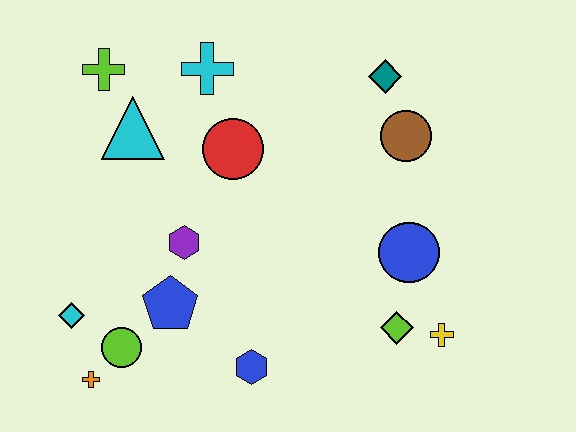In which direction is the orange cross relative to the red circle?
The orange cross is below the red circle.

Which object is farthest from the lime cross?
The yellow cross is farthest from the lime cross.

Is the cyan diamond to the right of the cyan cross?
No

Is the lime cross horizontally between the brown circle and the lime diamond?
No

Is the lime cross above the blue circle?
Yes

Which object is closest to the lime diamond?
The yellow cross is closest to the lime diamond.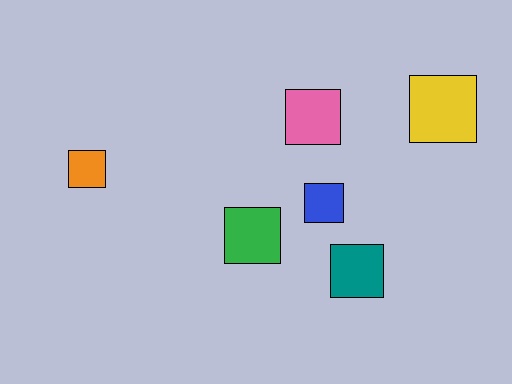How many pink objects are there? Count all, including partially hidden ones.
There is 1 pink object.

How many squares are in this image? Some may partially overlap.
There are 6 squares.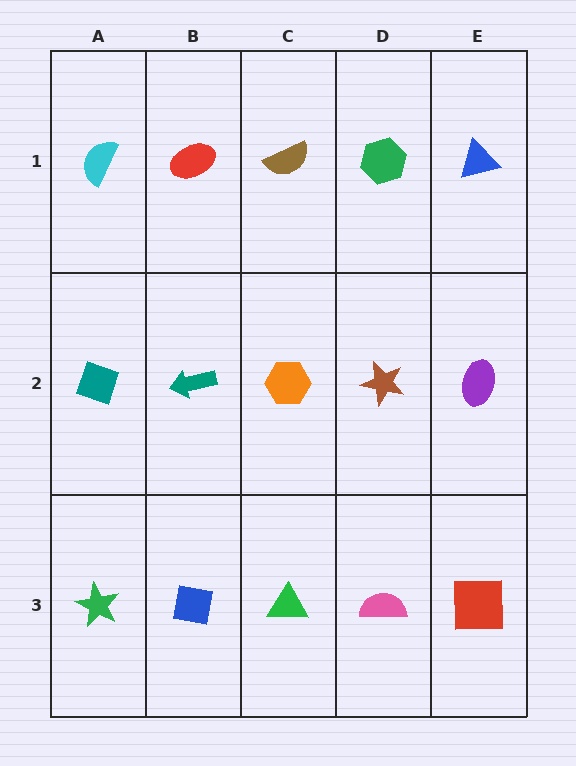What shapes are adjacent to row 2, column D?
A green hexagon (row 1, column D), a pink semicircle (row 3, column D), an orange hexagon (row 2, column C), a purple ellipse (row 2, column E).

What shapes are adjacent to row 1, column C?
An orange hexagon (row 2, column C), a red ellipse (row 1, column B), a green hexagon (row 1, column D).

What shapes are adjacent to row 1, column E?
A purple ellipse (row 2, column E), a green hexagon (row 1, column D).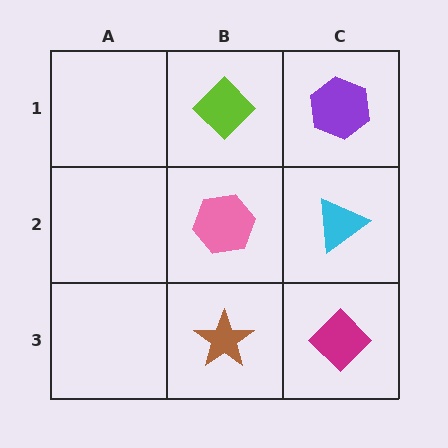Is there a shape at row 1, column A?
No, that cell is empty.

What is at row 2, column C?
A cyan triangle.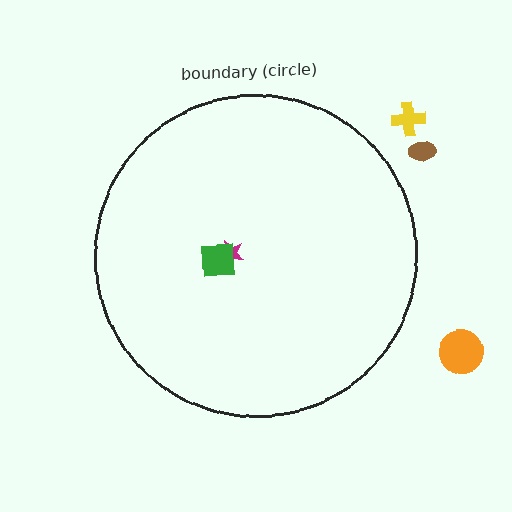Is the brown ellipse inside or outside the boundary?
Outside.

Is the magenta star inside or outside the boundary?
Inside.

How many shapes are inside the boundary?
2 inside, 3 outside.